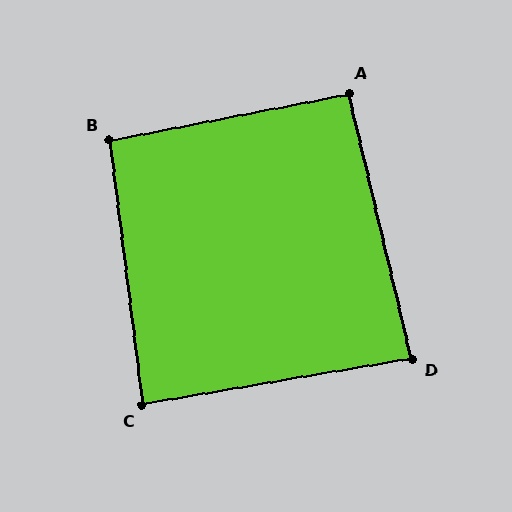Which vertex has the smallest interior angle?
D, at approximately 86 degrees.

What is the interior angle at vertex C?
Approximately 88 degrees (approximately right).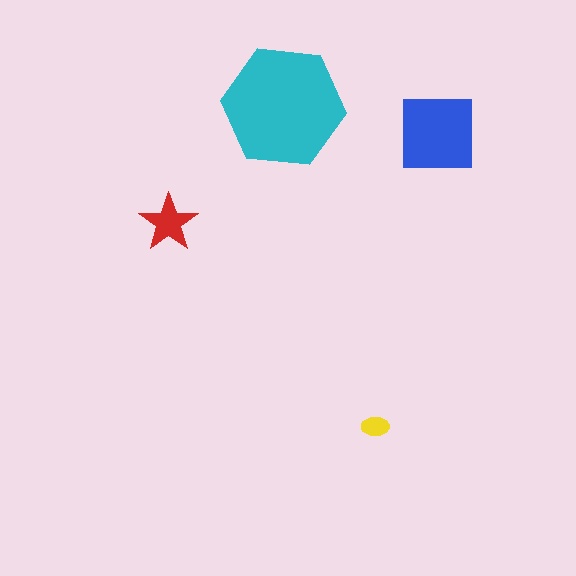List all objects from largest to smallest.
The cyan hexagon, the blue square, the red star, the yellow ellipse.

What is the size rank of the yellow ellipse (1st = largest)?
4th.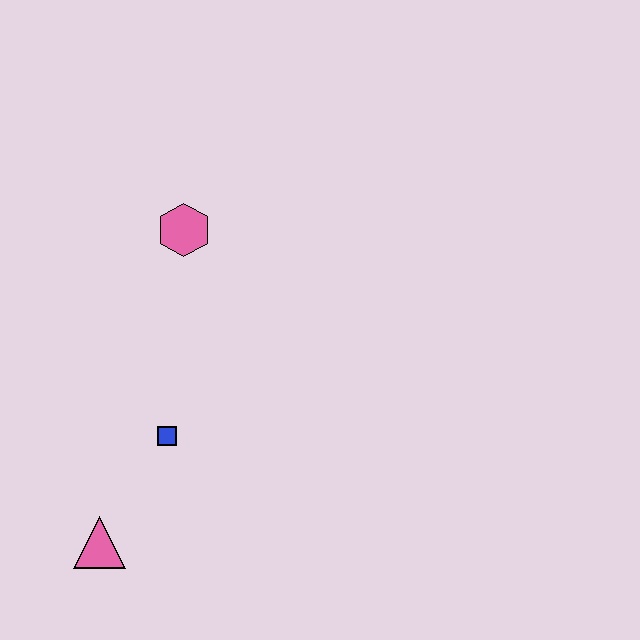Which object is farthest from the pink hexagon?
The pink triangle is farthest from the pink hexagon.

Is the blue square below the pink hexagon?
Yes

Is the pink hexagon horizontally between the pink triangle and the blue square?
No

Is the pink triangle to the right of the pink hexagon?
No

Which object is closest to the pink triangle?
The blue square is closest to the pink triangle.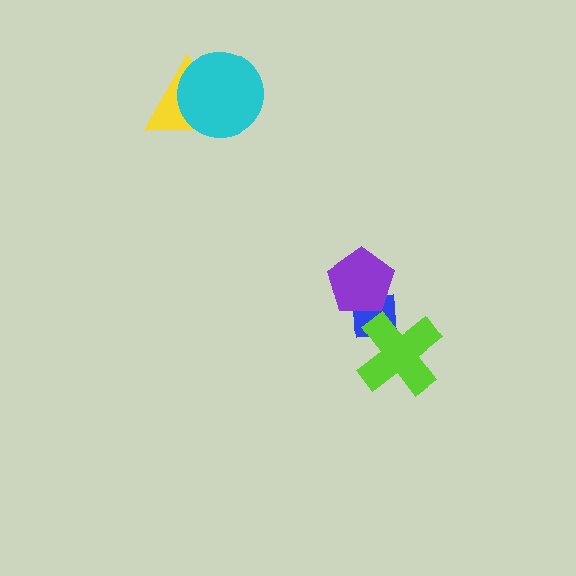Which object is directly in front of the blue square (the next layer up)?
The lime cross is directly in front of the blue square.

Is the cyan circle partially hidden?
No, no other shape covers it.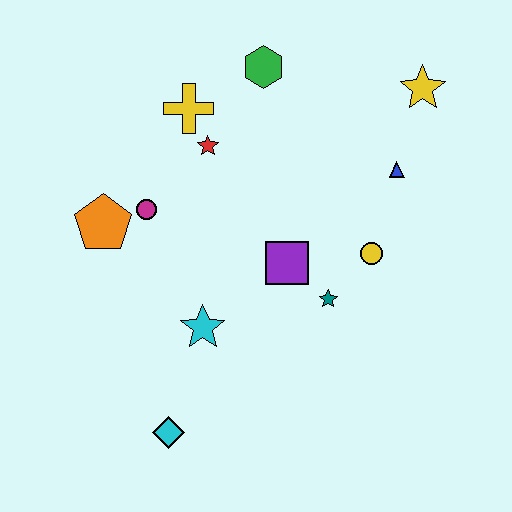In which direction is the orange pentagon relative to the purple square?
The orange pentagon is to the left of the purple square.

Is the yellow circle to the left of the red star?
No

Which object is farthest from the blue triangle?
The cyan diamond is farthest from the blue triangle.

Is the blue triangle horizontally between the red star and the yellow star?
Yes